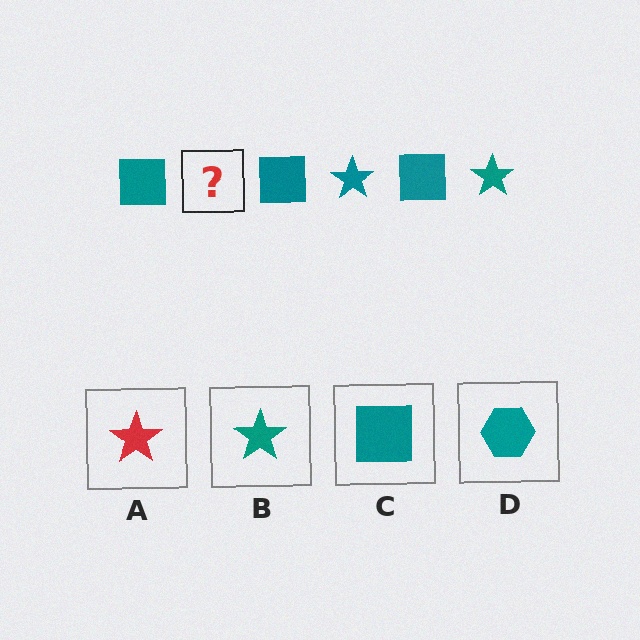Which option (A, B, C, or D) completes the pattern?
B.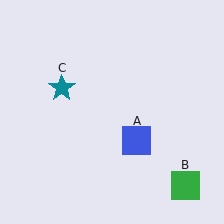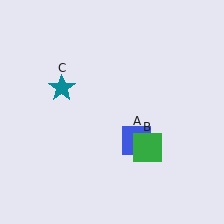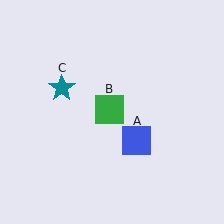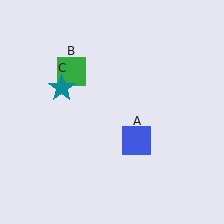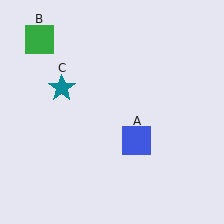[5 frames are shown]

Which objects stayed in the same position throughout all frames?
Blue square (object A) and teal star (object C) remained stationary.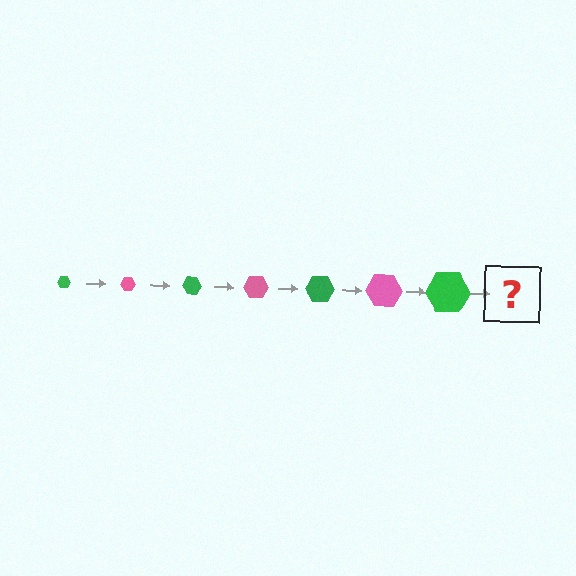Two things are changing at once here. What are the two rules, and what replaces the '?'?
The two rules are that the hexagon grows larger each step and the color cycles through green and pink. The '?' should be a pink hexagon, larger than the previous one.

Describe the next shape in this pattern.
It should be a pink hexagon, larger than the previous one.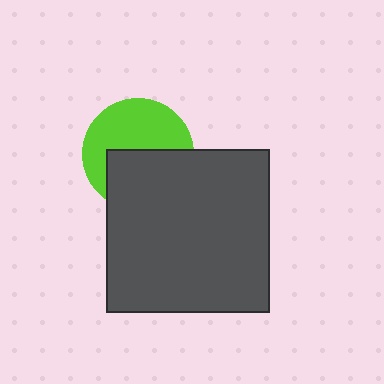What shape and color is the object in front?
The object in front is a dark gray square.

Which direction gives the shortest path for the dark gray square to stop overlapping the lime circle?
Moving down gives the shortest separation.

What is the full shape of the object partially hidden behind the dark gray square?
The partially hidden object is a lime circle.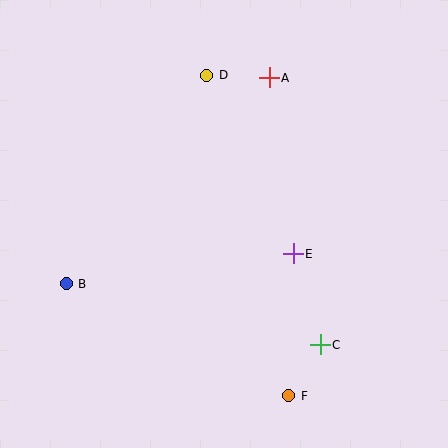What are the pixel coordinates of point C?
Point C is at (320, 345).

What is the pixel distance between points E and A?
The distance between E and A is 178 pixels.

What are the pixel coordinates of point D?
Point D is at (207, 75).